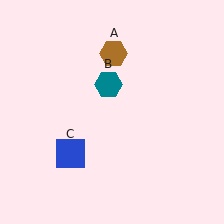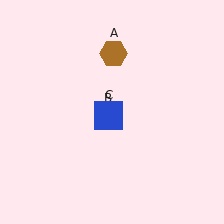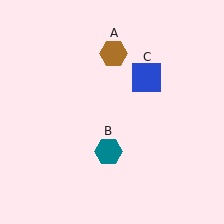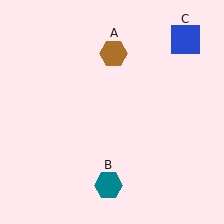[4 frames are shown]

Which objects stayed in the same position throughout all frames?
Brown hexagon (object A) remained stationary.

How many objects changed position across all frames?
2 objects changed position: teal hexagon (object B), blue square (object C).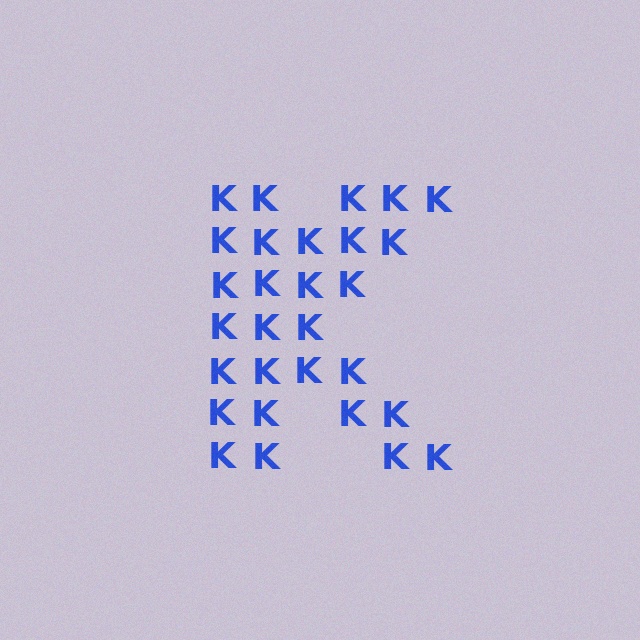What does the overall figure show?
The overall figure shows the letter K.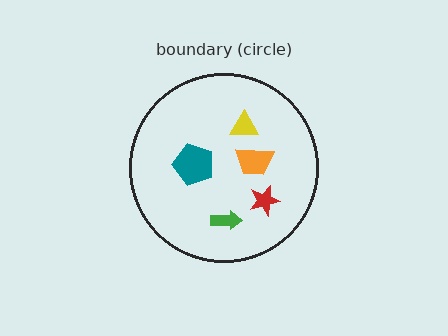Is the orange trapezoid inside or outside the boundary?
Inside.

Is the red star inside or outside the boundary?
Inside.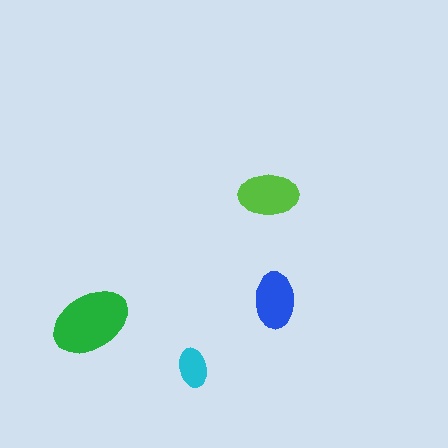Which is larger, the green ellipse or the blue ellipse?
The green one.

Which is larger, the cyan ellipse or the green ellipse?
The green one.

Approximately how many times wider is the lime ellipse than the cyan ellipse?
About 1.5 times wider.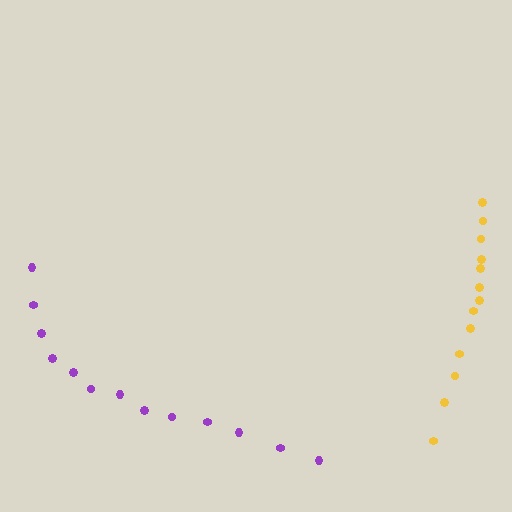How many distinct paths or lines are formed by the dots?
There are 2 distinct paths.